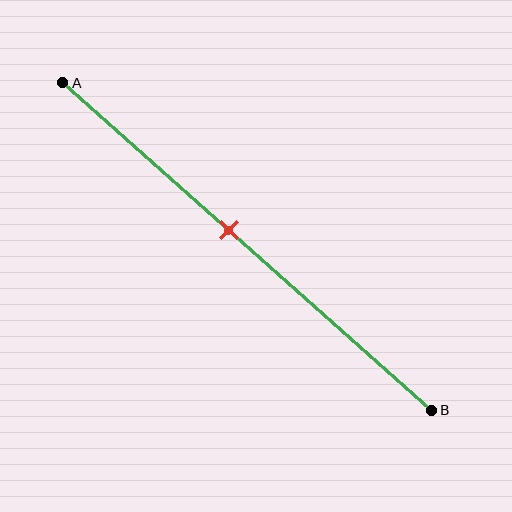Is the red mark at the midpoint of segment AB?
No, the mark is at about 45% from A, not at the 50% midpoint.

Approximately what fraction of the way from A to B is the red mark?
The red mark is approximately 45% of the way from A to B.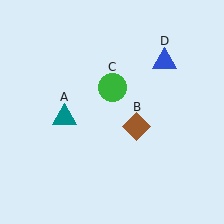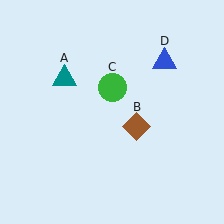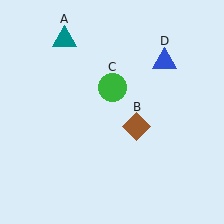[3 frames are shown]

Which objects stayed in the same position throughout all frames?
Brown diamond (object B) and green circle (object C) and blue triangle (object D) remained stationary.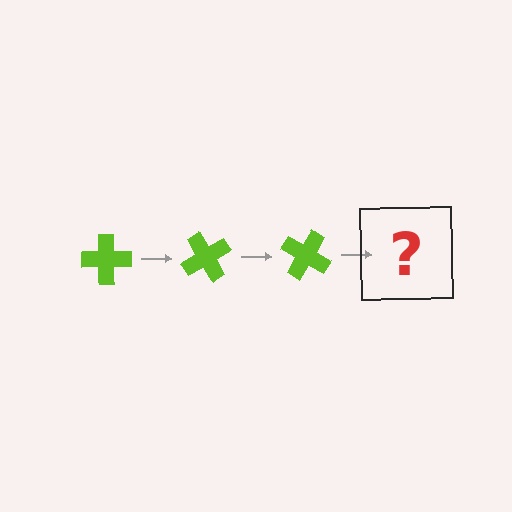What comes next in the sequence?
The next element should be a lime cross rotated 180 degrees.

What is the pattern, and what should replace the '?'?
The pattern is that the cross rotates 60 degrees each step. The '?' should be a lime cross rotated 180 degrees.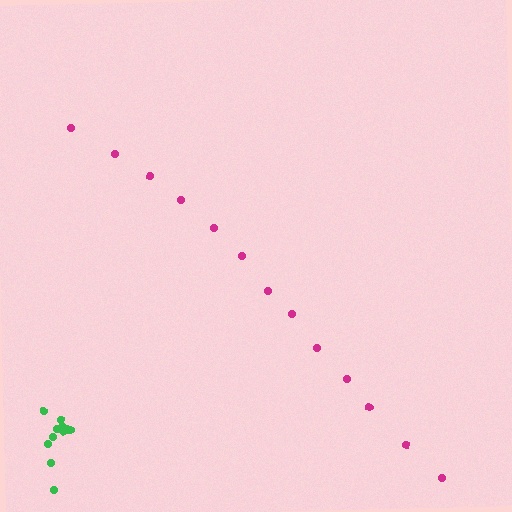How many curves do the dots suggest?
There are 2 distinct paths.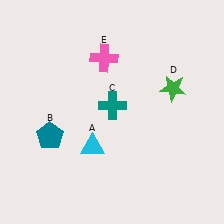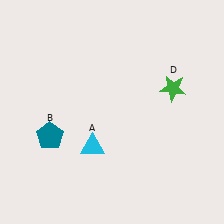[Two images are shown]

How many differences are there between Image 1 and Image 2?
There are 2 differences between the two images.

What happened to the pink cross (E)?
The pink cross (E) was removed in Image 2. It was in the top-left area of Image 1.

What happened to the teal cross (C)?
The teal cross (C) was removed in Image 2. It was in the top-right area of Image 1.